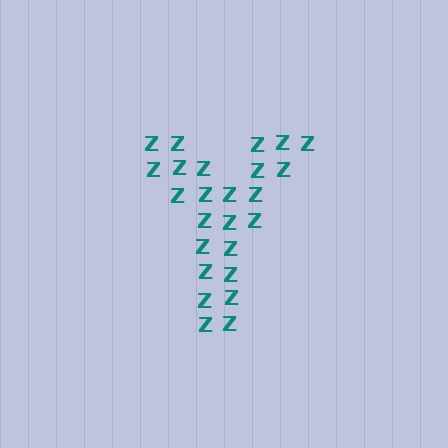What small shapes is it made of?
It is made of small letter Z's.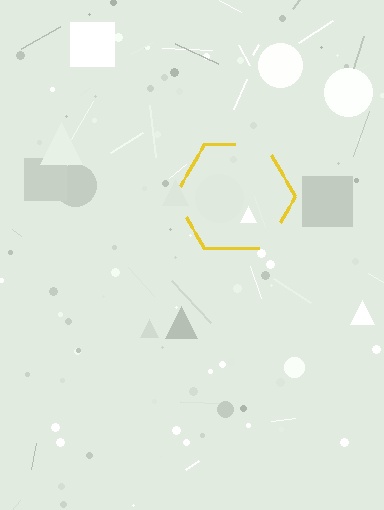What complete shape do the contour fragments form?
The contour fragments form a hexagon.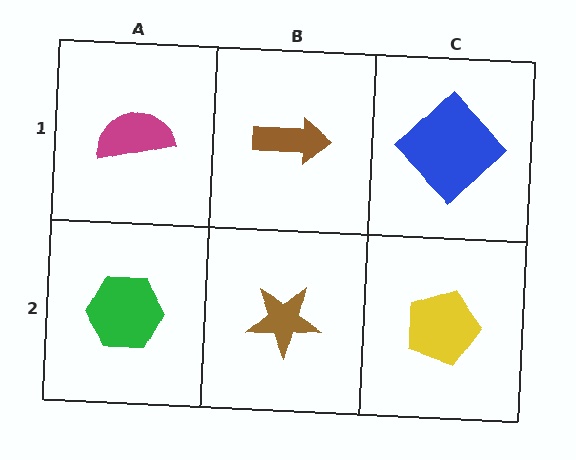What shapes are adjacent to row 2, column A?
A magenta semicircle (row 1, column A), a brown star (row 2, column B).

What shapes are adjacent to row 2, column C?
A blue diamond (row 1, column C), a brown star (row 2, column B).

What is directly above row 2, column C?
A blue diamond.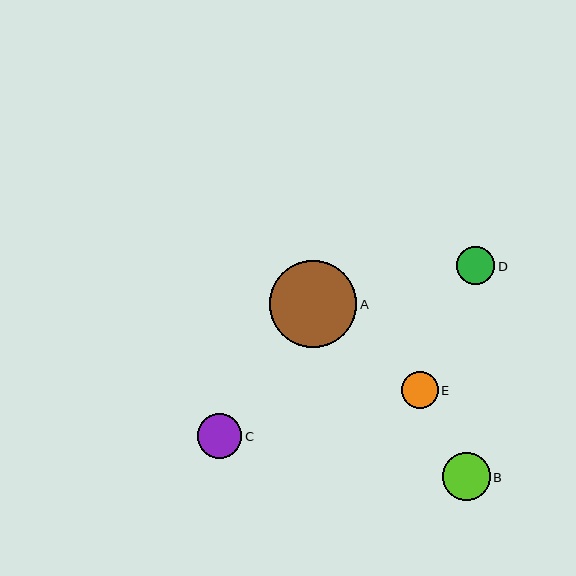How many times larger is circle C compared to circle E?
Circle C is approximately 1.2 times the size of circle E.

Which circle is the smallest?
Circle E is the smallest with a size of approximately 37 pixels.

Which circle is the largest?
Circle A is the largest with a size of approximately 87 pixels.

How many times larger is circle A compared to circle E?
Circle A is approximately 2.4 times the size of circle E.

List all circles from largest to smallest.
From largest to smallest: A, B, C, D, E.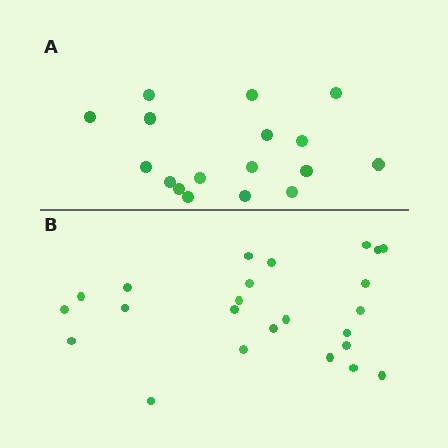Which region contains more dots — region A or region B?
Region B (the bottom region) has more dots.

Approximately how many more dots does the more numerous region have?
Region B has roughly 8 or so more dots than region A.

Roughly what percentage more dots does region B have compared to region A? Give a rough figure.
About 40% more.